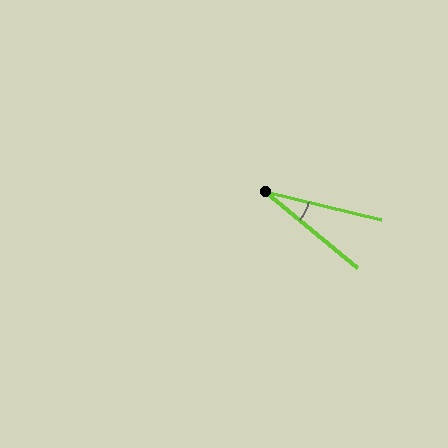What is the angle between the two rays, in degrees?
Approximately 26 degrees.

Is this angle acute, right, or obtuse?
It is acute.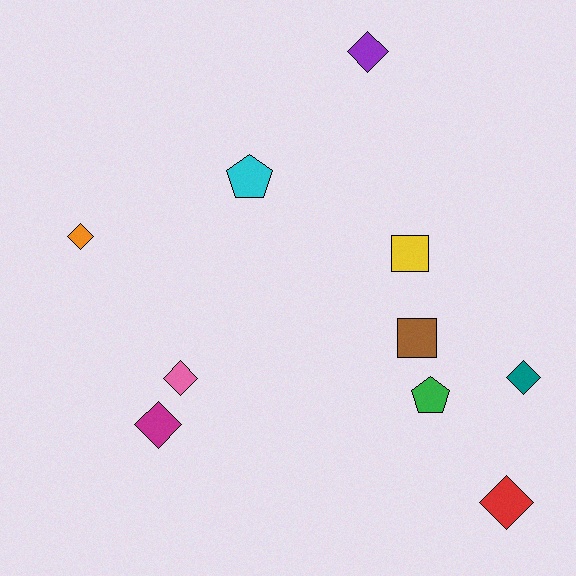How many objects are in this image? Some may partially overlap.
There are 10 objects.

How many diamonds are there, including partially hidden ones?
There are 6 diamonds.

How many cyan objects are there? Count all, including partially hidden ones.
There is 1 cyan object.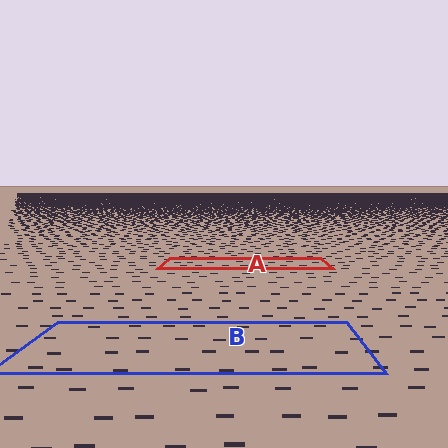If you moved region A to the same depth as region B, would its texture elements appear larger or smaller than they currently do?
They would appear larger. At a closer depth, the same texture elements are projected at a bigger on-screen size.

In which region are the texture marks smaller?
The texture marks are smaller in region A, because it is farther away.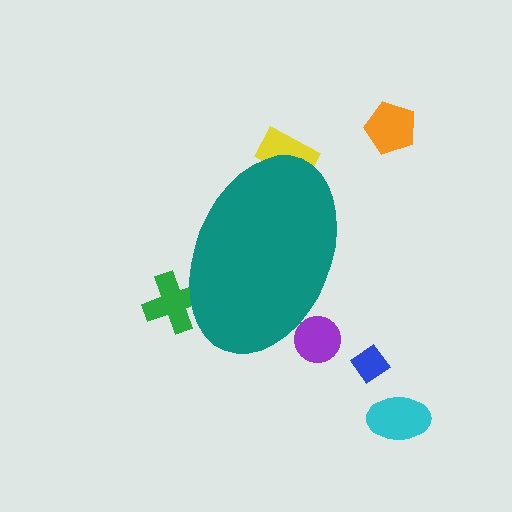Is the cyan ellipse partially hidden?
No, the cyan ellipse is fully visible.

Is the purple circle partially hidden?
Yes, the purple circle is partially hidden behind the teal ellipse.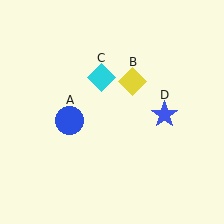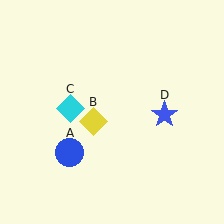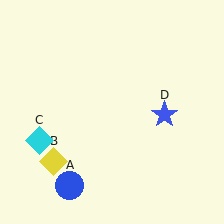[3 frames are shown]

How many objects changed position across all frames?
3 objects changed position: blue circle (object A), yellow diamond (object B), cyan diamond (object C).